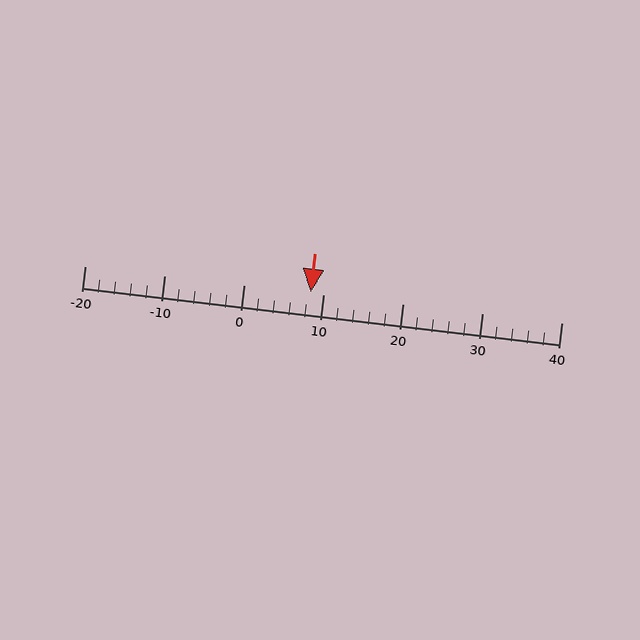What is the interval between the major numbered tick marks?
The major tick marks are spaced 10 units apart.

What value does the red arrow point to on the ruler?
The red arrow points to approximately 8.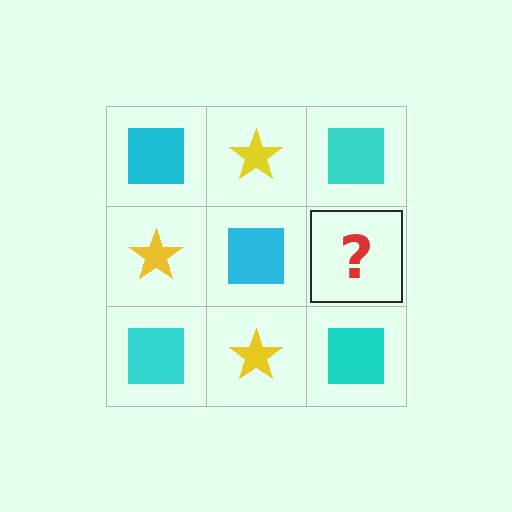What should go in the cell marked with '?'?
The missing cell should contain a yellow star.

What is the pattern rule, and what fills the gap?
The rule is that it alternates cyan square and yellow star in a checkerboard pattern. The gap should be filled with a yellow star.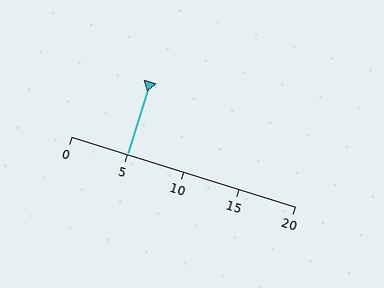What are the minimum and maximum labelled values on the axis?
The axis runs from 0 to 20.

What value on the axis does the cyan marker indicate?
The marker indicates approximately 5.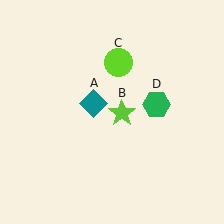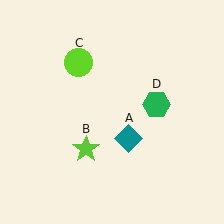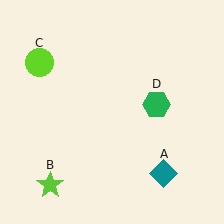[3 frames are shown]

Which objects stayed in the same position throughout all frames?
Green hexagon (object D) remained stationary.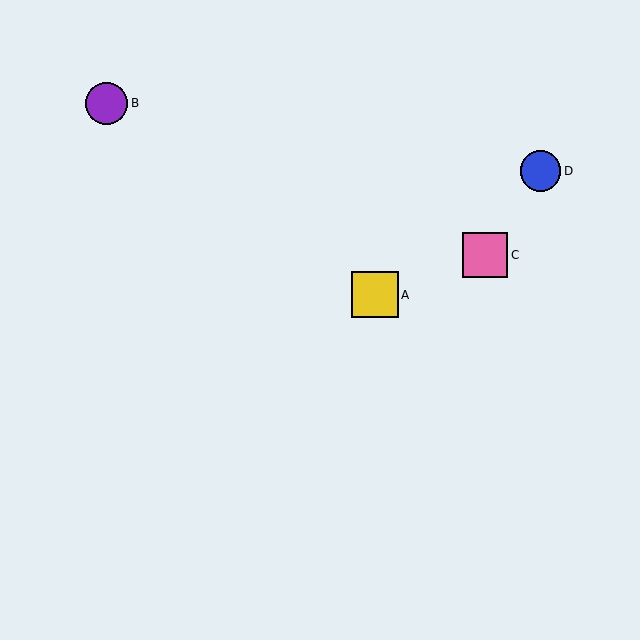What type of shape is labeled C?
Shape C is a pink square.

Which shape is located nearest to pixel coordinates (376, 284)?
The yellow square (labeled A) at (375, 295) is nearest to that location.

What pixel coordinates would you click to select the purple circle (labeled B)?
Click at (107, 103) to select the purple circle B.